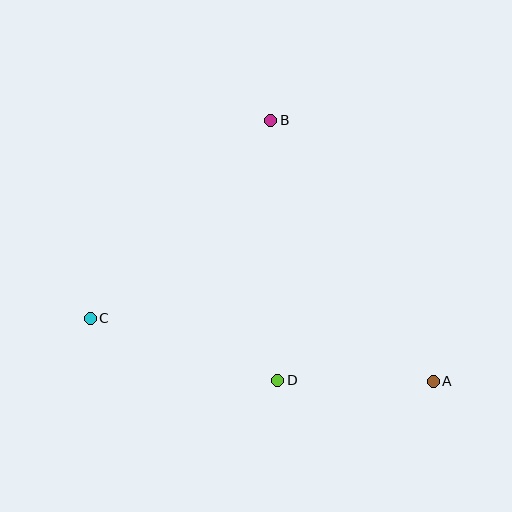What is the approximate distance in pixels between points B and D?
The distance between B and D is approximately 260 pixels.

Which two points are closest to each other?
Points A and D are closest to each other.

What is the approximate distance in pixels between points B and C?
The distance between B and C is approximately 268 pixels.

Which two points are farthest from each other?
Points A and C are farthest from each other.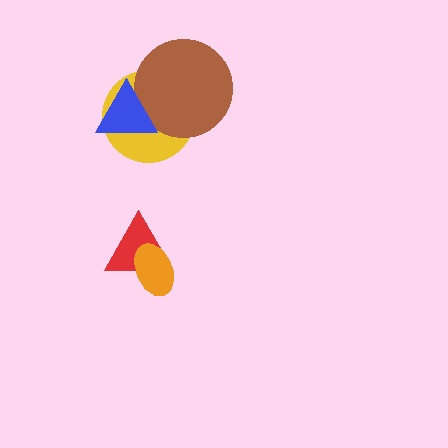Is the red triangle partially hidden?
Yes, it is partially covered by another shape.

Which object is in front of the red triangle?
The orange ellipse is in front of the red triangle.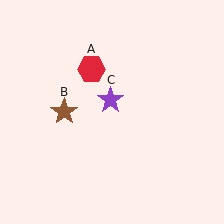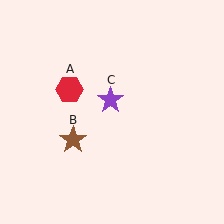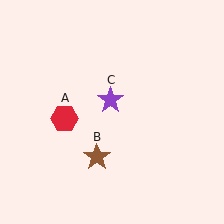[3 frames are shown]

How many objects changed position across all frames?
2 objects changed position: red hexagon (object A), brown star (object B).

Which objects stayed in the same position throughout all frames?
Purple star (object C) remained stationary.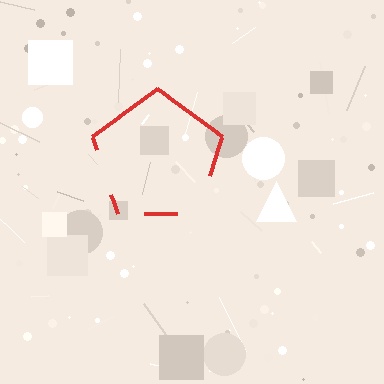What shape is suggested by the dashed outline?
The dashed outline suggests a pentagon.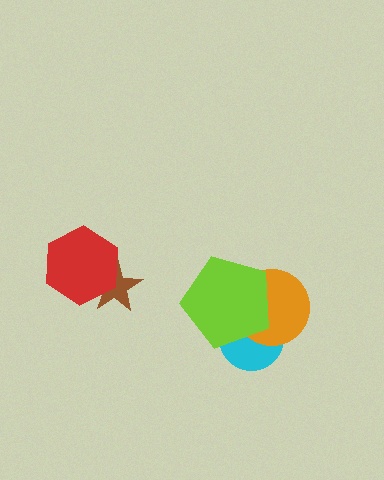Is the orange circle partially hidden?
Yes, it is partially covered by another shape.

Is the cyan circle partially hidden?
Yes, it is partially covered by another shape.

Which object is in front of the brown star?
The red hexagon is in front of the brown star.